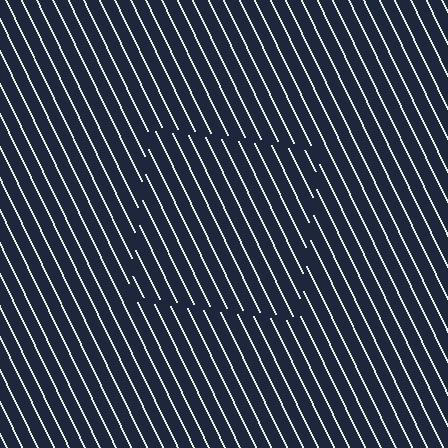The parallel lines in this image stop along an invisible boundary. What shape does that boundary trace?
An illusory square. The interior of the shape contains the same grating, shifted by half a period — the contour is defined by the phase discontinuity where line-ends from the inner and outer gratings abut.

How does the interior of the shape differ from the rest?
The interior of the shape contains the same grating, shifted by half a period — the contour is defined by the phase discontinuity where line-ends from the inner and outer gratings abut.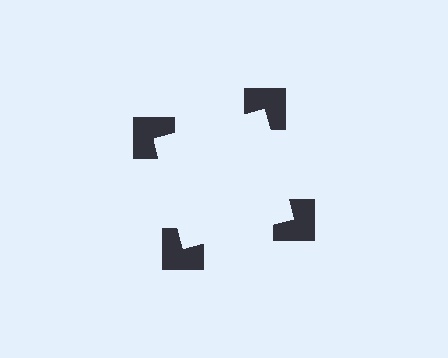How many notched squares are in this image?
There are 4 — one at each vertex of the illusory square.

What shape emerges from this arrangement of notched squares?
An illusory square — its edges are inferred from the aligned wedge cuts in the notched squares, not physically drawn.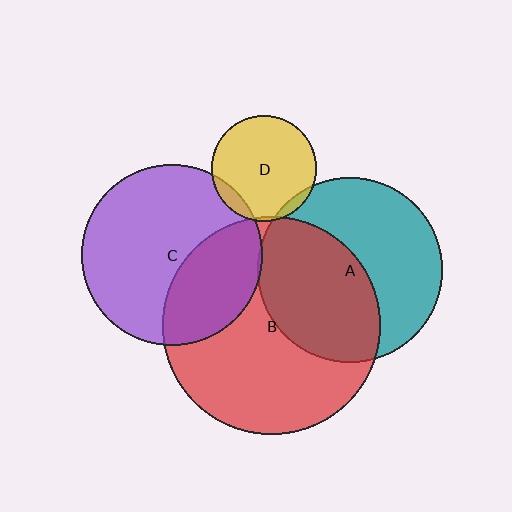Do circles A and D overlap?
Yes.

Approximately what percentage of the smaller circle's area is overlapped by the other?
Approximately 5%.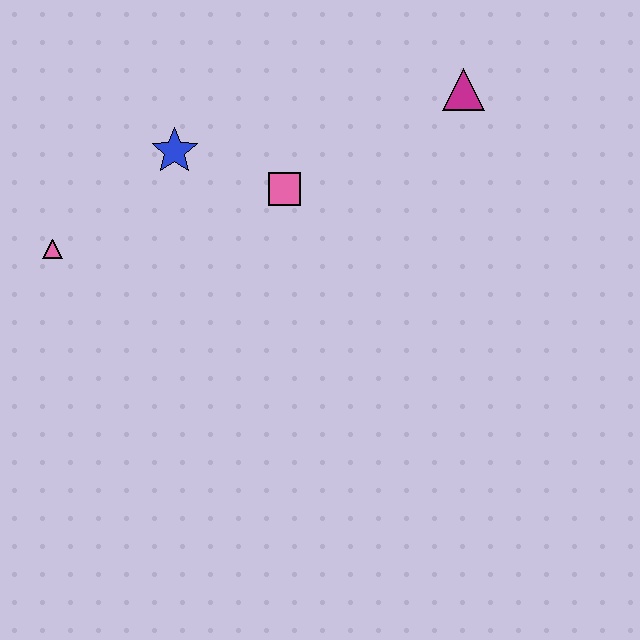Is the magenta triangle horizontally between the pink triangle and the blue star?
No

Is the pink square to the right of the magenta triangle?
No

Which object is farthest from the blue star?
The magenta triangle is farthest from the blue star.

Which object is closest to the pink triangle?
The blue star is closest to the pink triangle.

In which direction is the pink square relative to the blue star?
The pink square is to the right of the blue star.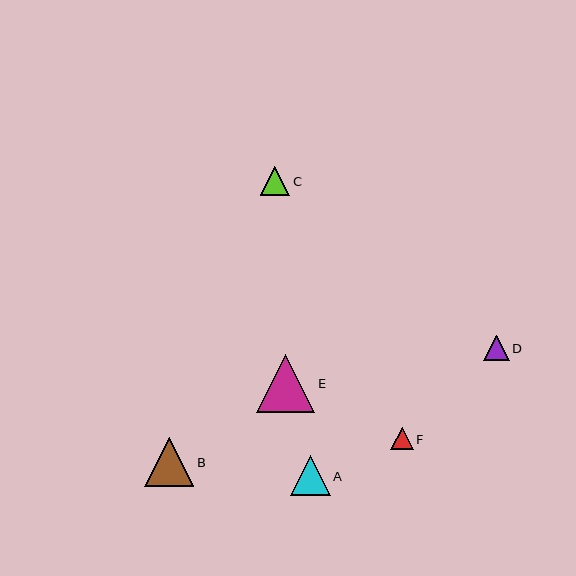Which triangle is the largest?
Triangle E is the largest with a size of approximately 58 pixels.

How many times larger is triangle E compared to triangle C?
Triangle E is approximately 2.0 times the size of triangle C.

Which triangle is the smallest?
Triangle F is the smallest with a size of approximately 22 pixels.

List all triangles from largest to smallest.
From largest to smallest: E, B, A, C, D, F.